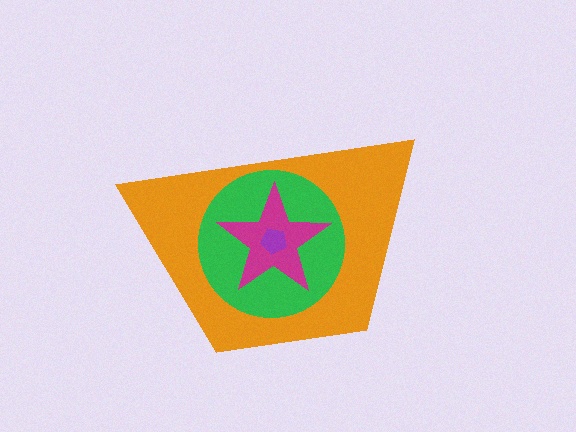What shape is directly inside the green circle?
The magenta star.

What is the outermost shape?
The orange trapezoid.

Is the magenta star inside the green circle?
Yes.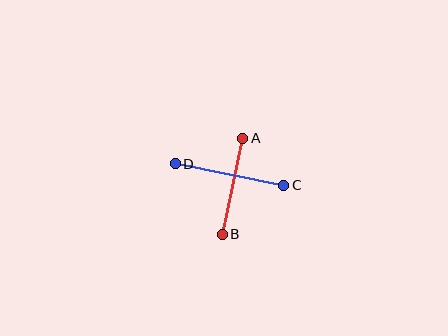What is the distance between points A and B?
The distance is approximately 98 pixels.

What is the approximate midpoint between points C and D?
The midpoint is at approximately (229, 175) pixels.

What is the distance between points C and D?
The distance is approximately 110 pixels.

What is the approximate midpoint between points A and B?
The midpoint is at approximately (232, 186) pixels.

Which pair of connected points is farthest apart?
Points C and D are farthest apart.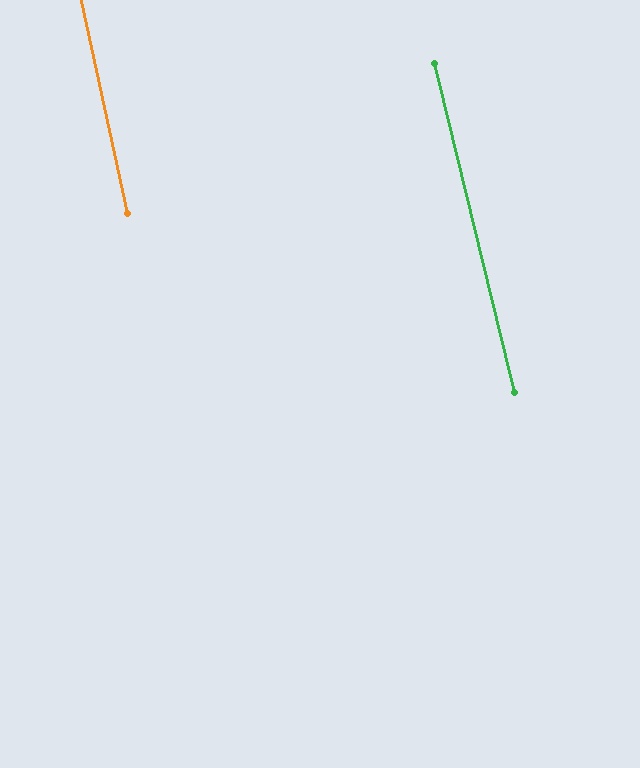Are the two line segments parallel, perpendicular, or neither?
Parallel — their directions differ by only 1.7°.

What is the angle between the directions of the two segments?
Approximately 2 degrees.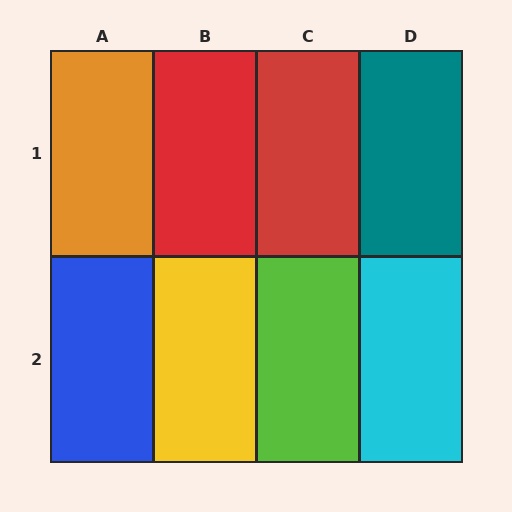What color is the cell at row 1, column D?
Teal.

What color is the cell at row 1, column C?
Red.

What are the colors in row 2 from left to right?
Blue, yellow, lime, cyan.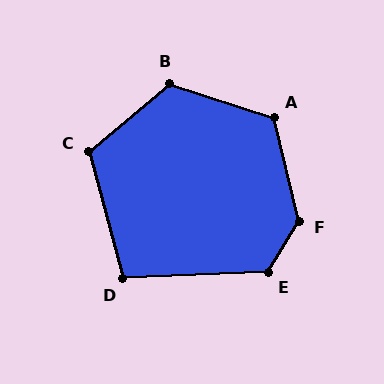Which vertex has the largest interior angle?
F, at approximately 136 degrees.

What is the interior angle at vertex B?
Approximately 122 degrees (obtuse).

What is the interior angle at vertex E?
Approximately 123 degrees (obtuse).